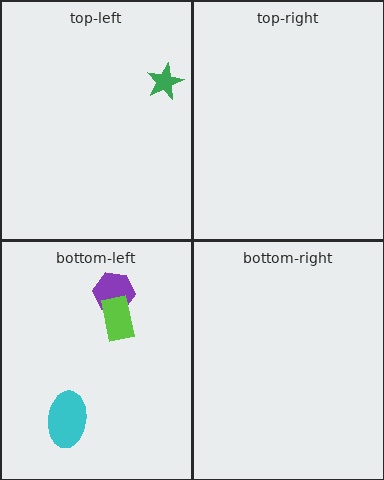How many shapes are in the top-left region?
1.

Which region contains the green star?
The top-left region.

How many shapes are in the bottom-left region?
3.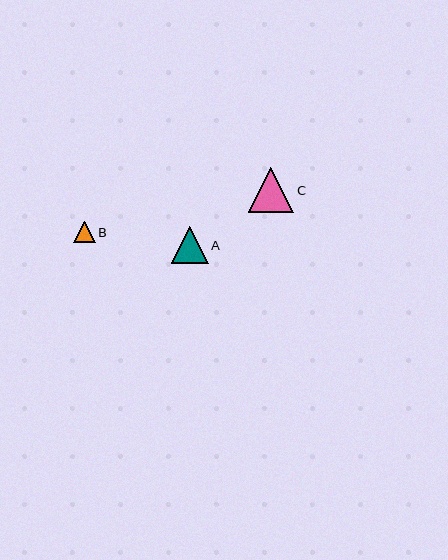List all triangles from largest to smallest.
From largest to smallest: C, A, B.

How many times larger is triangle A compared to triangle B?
Triangle A is approximately 1.7 times the size of triangle B.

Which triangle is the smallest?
Triangle B is the smallest with a size of approximately 21 pixels.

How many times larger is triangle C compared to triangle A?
Triangle C is approximately 1.2 times the size of triangle A.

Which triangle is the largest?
Triangle C is the largest with a size of approximately 45 pixels.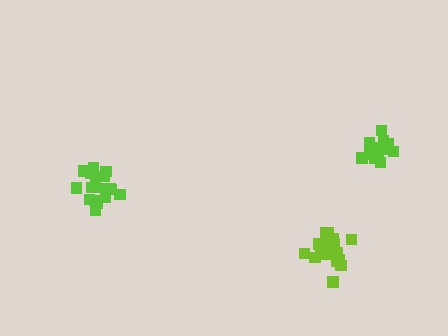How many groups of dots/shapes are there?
There are 3 groups.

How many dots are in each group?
Group 1: 19 dots, Group 2: 15 dots, Group 3: 18 dots (52 total).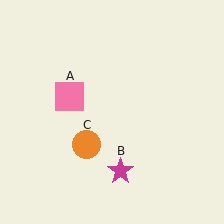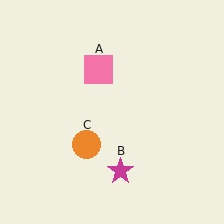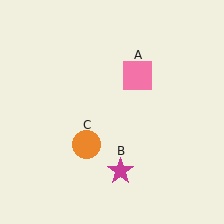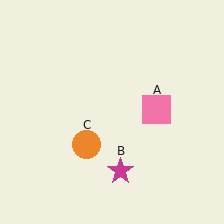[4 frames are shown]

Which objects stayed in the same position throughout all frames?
Magenta star (object B) and orange circle (object C) remained stationary.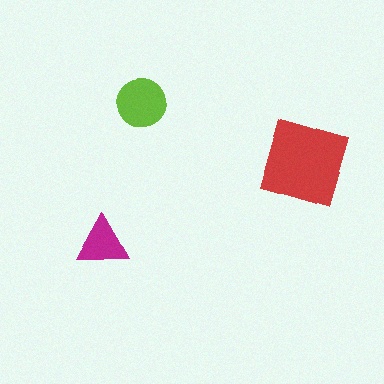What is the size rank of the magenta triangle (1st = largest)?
3rd.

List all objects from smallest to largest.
The magenta triangle, the lime circle, the red square.